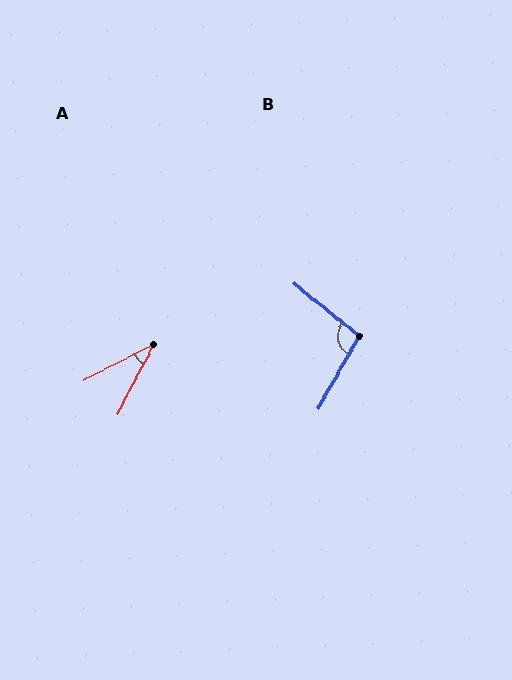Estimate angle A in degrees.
Approximately 35 degrees.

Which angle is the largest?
B, at approximately 99 degrees.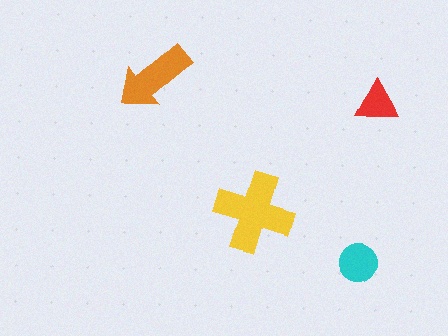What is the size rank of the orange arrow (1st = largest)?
2nd.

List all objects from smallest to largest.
The red triangle, the cyan circle, the orange arrow, the yellow cross.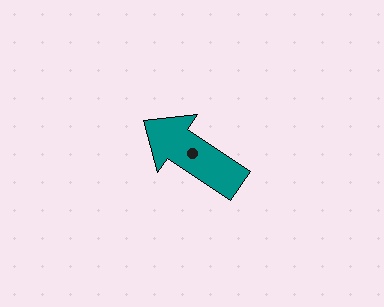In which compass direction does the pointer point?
Northwest.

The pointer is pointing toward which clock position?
Roughly 10 o'clock.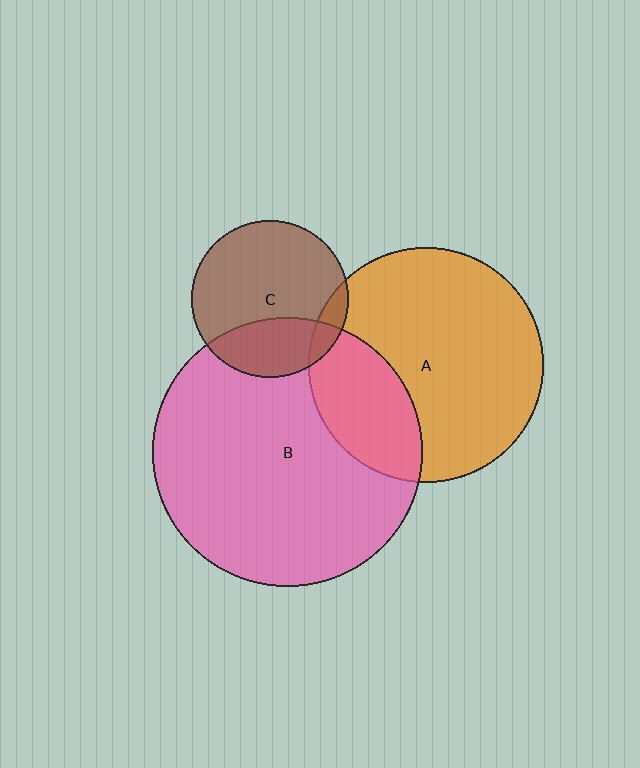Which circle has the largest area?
Circle B (pink).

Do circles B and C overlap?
Yes.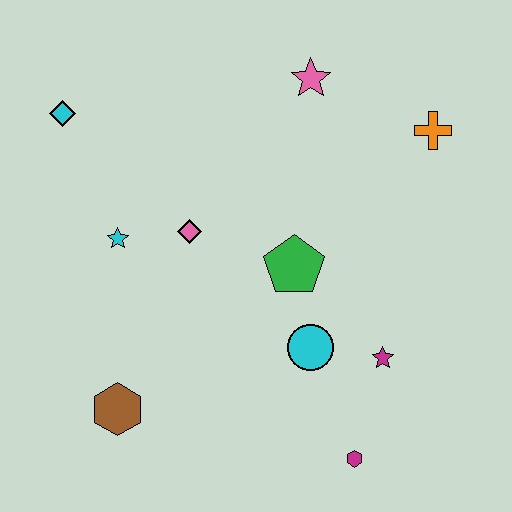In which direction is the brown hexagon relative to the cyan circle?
The brown hexagon is to the left of the cyan circle.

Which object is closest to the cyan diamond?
The cyan star is closest to the cyan diamond.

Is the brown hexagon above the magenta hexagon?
Yes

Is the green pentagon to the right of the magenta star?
No